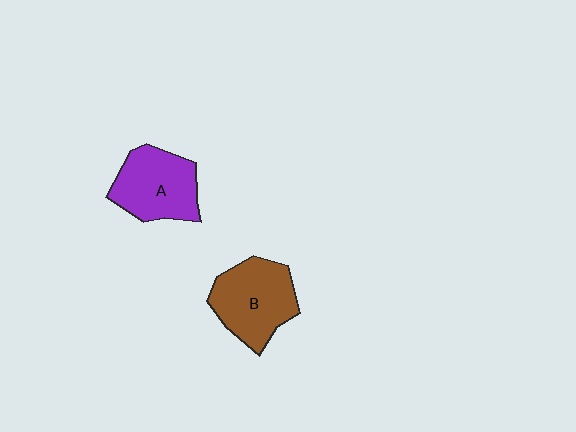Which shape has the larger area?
Shape B (brown).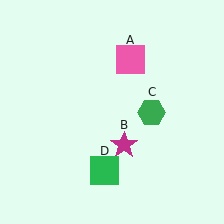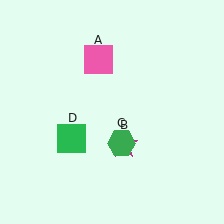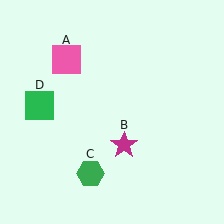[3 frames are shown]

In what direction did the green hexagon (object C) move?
The green hexagon (object C) moved down and to the left.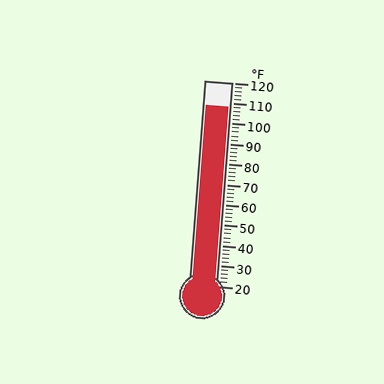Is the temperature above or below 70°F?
The temperature is above 70°F.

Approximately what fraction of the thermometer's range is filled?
The thermometer is filled to approximately 90% of its range.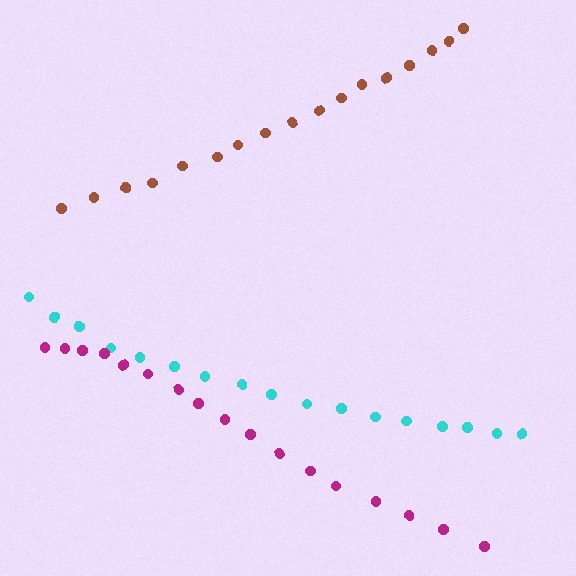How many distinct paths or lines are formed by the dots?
There are 3 distinct paths.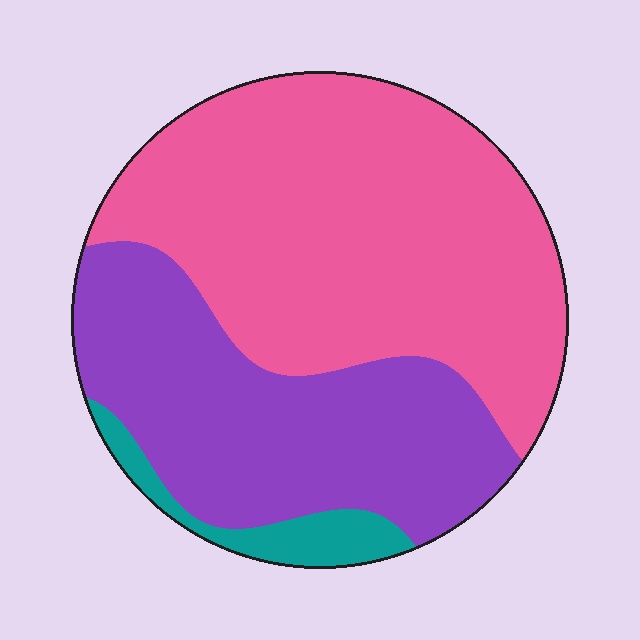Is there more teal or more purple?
Purple.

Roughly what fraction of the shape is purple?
Purple covers about 35% of the shape.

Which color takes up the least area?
Teal, at roughly 5%.